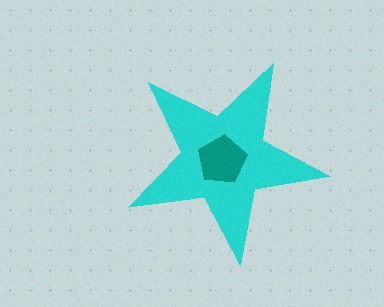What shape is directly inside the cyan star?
The teal pentagon.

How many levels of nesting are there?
2.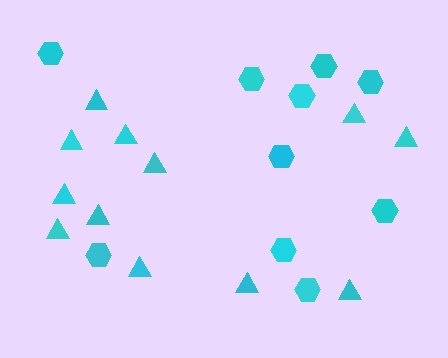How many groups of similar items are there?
There are 2 groups: one group of triangles (12) and one group of hexagons (10).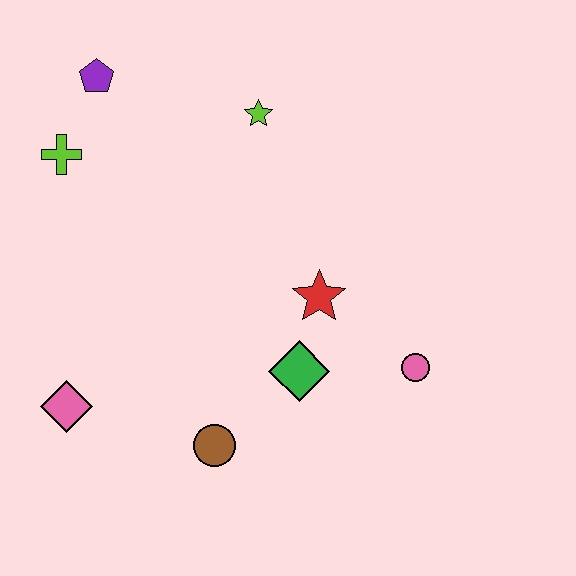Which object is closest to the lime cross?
The purple pentagon is closest to the lime cross.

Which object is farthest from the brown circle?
The purple pentagon is farthest from the brown circle.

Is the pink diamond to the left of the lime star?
Yes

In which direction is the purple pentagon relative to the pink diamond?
The purple pentagon is above the pink diamond.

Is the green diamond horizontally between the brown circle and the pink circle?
Yes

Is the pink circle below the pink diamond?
No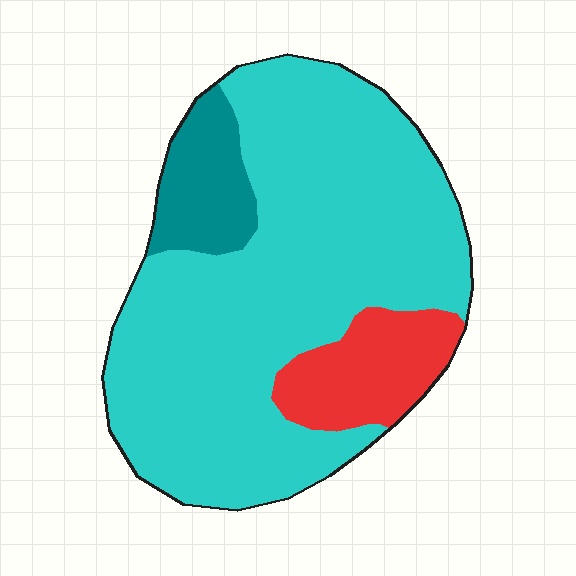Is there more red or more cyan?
Cyan.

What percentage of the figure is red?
Red covers 13% of the figure.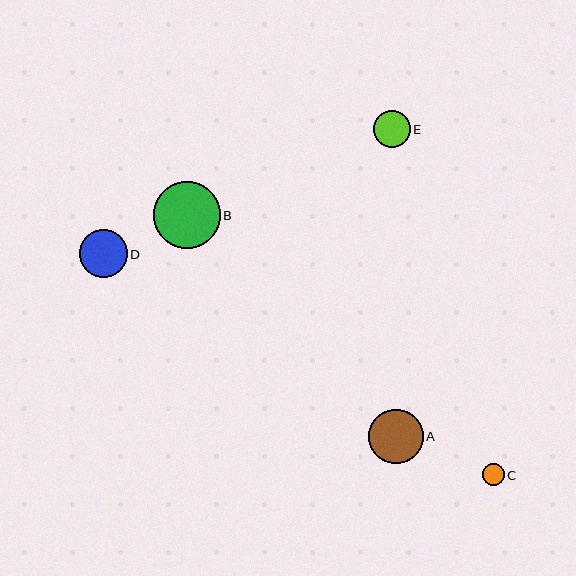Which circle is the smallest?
Circle C is the smallest with a size of approximately 22 pixels.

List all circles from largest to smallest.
From largest to smallest: B, A, D, E, C.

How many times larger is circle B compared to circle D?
Circle B is approximately 1.4 times the size of circle D.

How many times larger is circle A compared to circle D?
Circle A is approximately 1.1 times the size of circle D.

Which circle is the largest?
Circle B is the largest with a size of approximately 66 pixels.